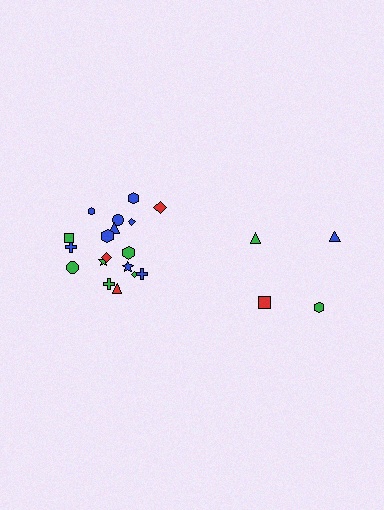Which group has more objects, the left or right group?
The left group.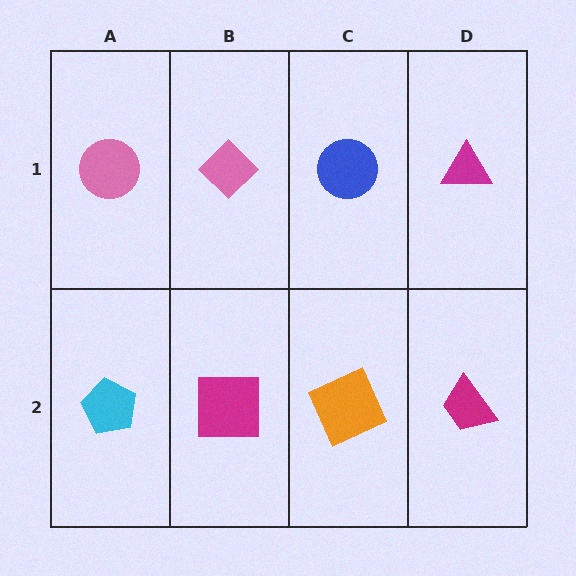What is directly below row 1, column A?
A cyan pentagon.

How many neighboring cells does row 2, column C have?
3.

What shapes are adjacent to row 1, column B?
A magenta square (row 2, column B), a pink circle (row 1, column A), a blue circle (row 1, column C).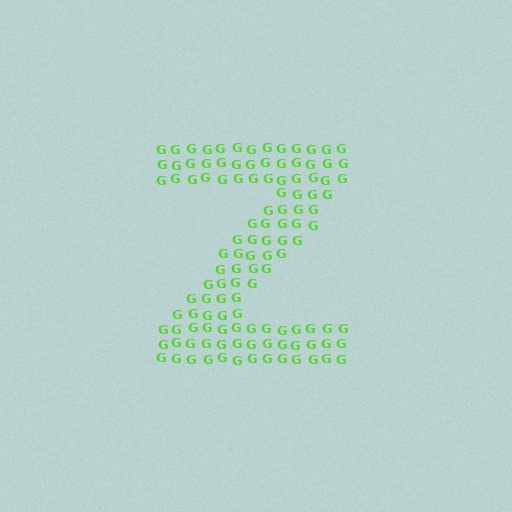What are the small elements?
The small elements are letter G's.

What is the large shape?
The large shape is the letter Z.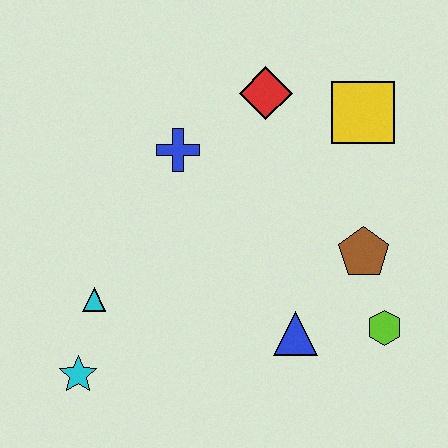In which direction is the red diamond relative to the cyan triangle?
The red diamond is above the cyan triangle.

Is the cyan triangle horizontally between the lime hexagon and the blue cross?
No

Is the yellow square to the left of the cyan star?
No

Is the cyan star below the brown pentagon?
Yes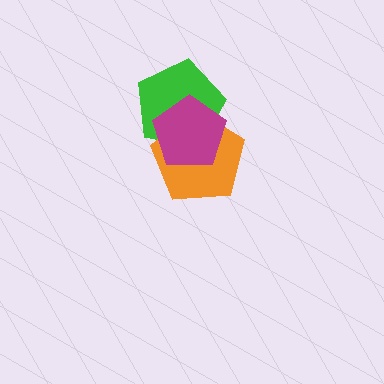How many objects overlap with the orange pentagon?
2 objects overlap with the orange pentagon.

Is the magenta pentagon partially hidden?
No, no other shape covers it.